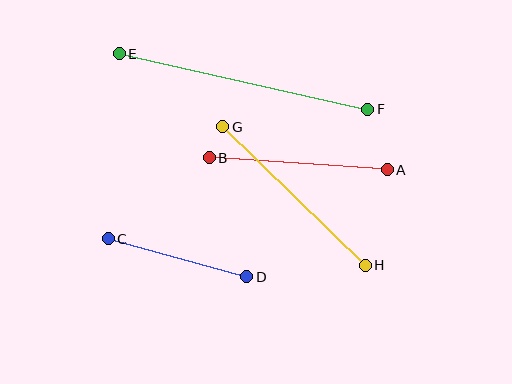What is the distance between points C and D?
The distance is approximately 144 pixels.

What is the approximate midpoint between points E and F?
The midpoint is at approximately (244, 82) pixels.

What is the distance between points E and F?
The distance is approximately 254 pixels.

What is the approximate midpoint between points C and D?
The midpoint is at approximately (177, 258) pixels.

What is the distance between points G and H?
The distance is approximately 198 pixels.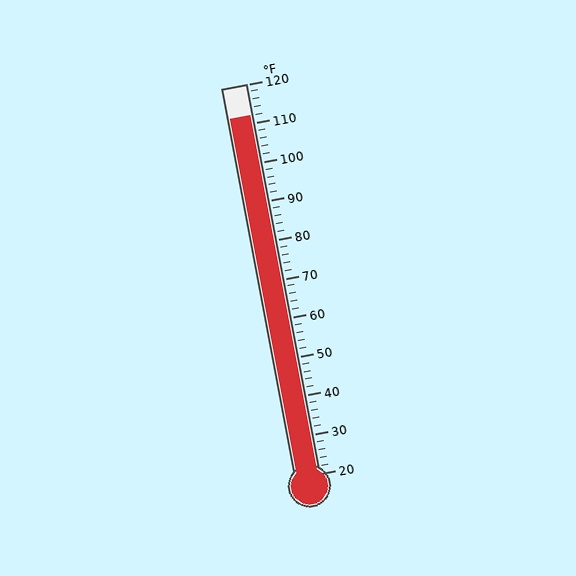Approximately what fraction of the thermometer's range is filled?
The thermometer is filled to approximately 90% of its range.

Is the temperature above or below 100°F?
The temperature is above 100°F.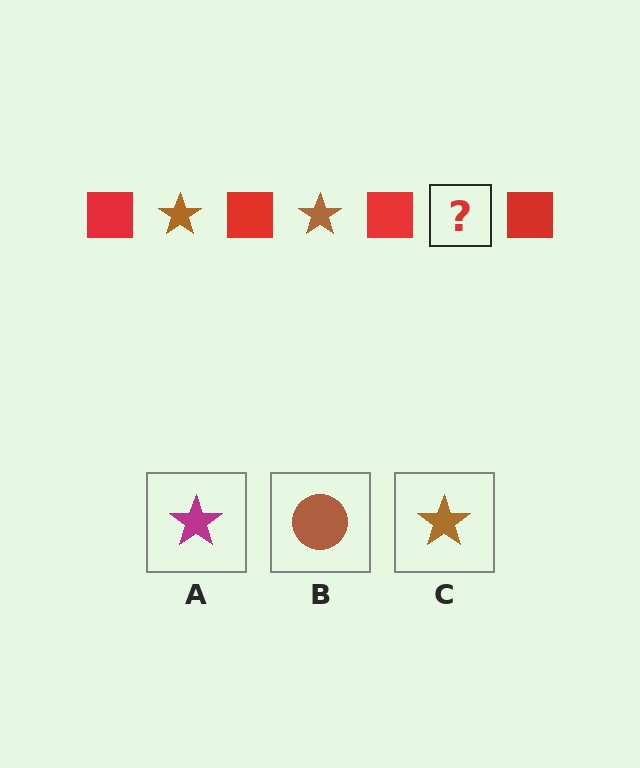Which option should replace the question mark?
Option C.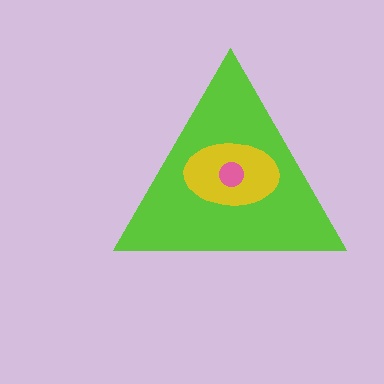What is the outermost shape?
The lime triangle.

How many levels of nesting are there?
3.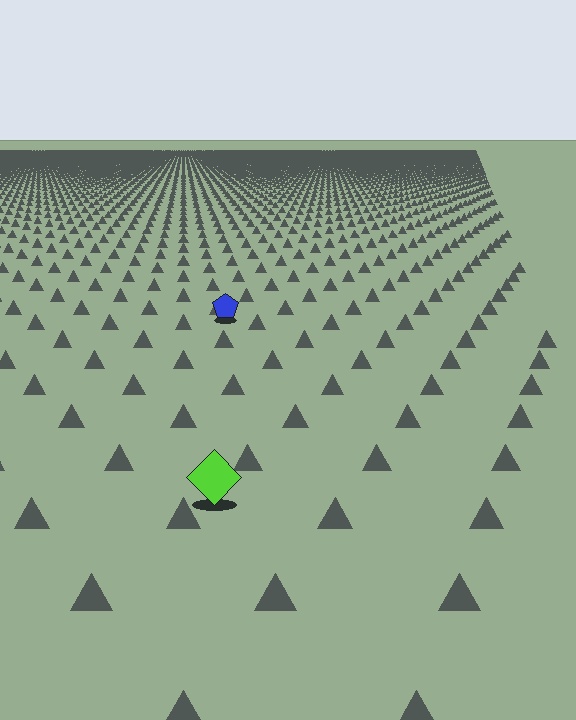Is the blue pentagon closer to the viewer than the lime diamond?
No. The lime diamond is closer — you can tell from the texture gradient: the ground texture is coarser near it.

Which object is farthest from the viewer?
The blue pentagon is farthest from the viewer. It appears smaller and the ground texture around it is denser.